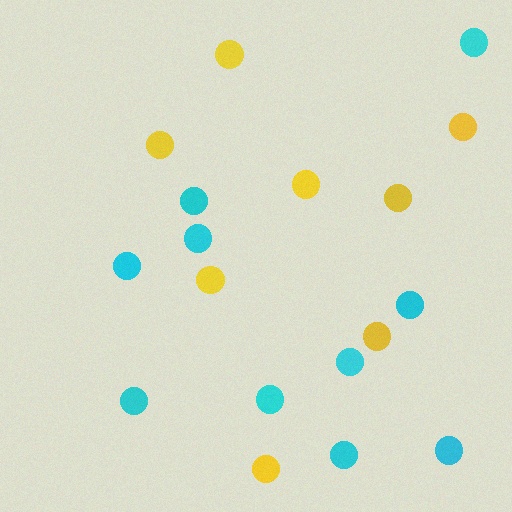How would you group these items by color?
There are 2 groups: one group of cyan circles (10) and one group of yellow circles (8).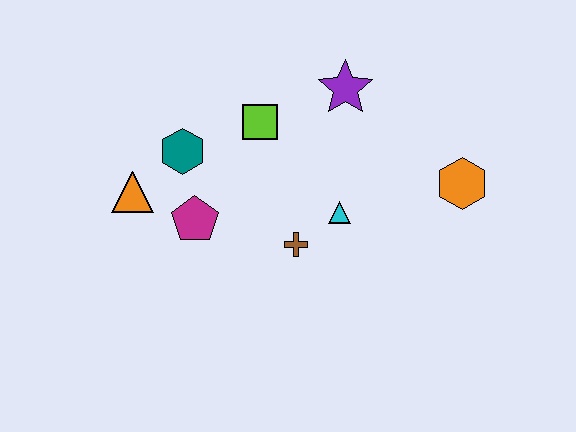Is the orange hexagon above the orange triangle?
Yes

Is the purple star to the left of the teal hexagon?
No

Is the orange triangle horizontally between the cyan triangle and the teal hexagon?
No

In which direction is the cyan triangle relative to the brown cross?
The cyan triangle is to the right of the brown cross.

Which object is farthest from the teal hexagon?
The orange hexagon is farthest from the teal hexagon.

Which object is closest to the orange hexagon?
The cyan triangle is closest to the orange hexagon.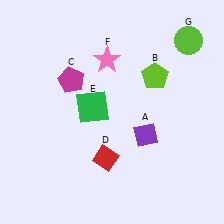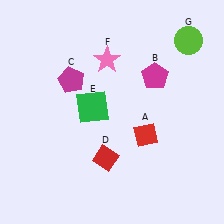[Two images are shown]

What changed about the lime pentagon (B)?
In Image 1, B is lime. In Image 2, it changed to magenta.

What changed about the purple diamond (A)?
In Image 1, A is purple. In Image 2, it changed to red.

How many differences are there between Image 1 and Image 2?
There are 2 differences between the two images.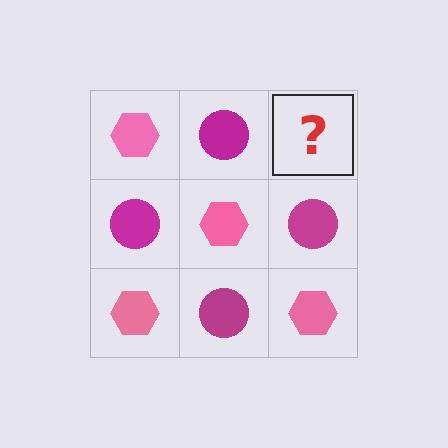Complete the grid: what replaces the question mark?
The question mark should be replaced with a pink hexagon.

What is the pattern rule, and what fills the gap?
The rule is that it alternates pink hexagon and magenta circle in a checkerboard pattern. The gap should be filled with a pink hexagon.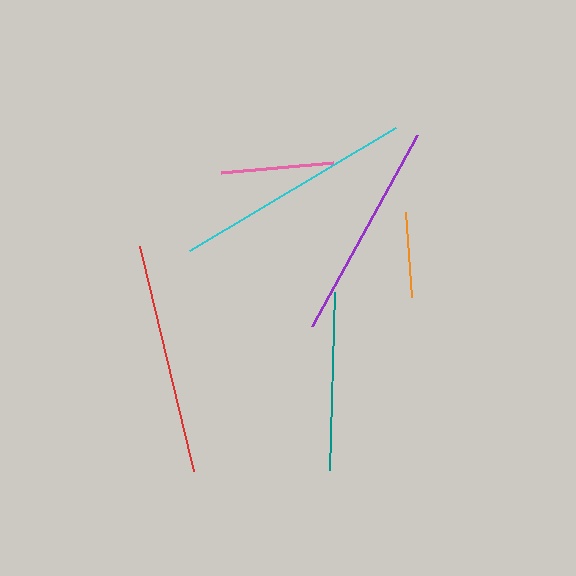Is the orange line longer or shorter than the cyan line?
The cyan line is longer than the orange line.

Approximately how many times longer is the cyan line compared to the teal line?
The cyan line is approximately 1.3 times the length of the teal line.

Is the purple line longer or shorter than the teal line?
The purple line is longer than the teal line.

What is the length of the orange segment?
The orange segment is approximately 85 pixels long.